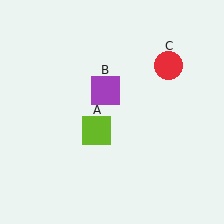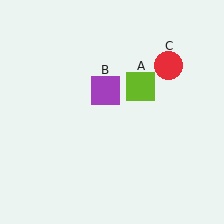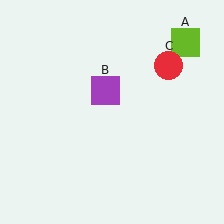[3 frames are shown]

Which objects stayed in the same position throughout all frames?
Purple square (object B) and red circle (object C) remained stationary.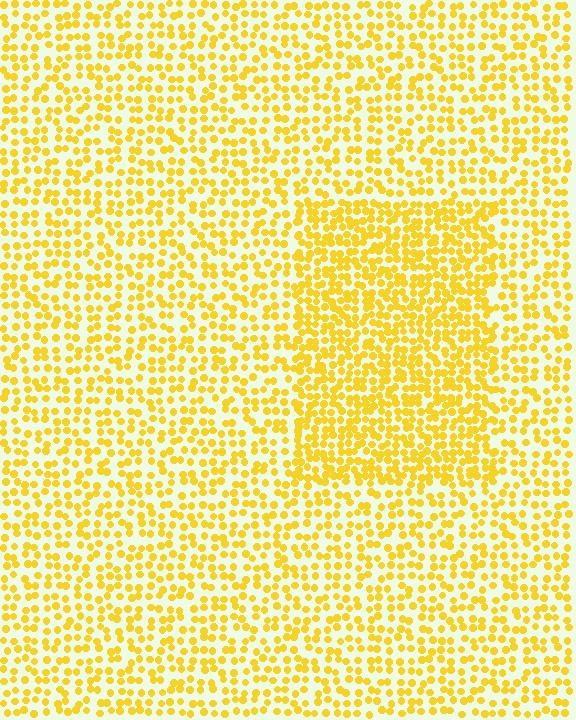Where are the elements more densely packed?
The elements are more densely packed inside the rectangle boundary.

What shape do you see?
I see a rectangle.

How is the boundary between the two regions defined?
The boundary is defined by a change in element density (approximately 1.7x ratio). All elements are the same color, size, and shape.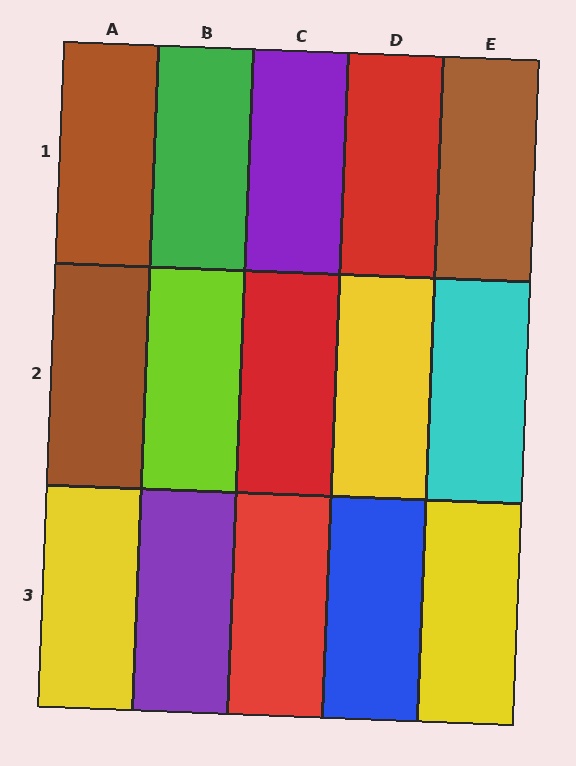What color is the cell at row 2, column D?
Yellow.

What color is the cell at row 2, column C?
Red.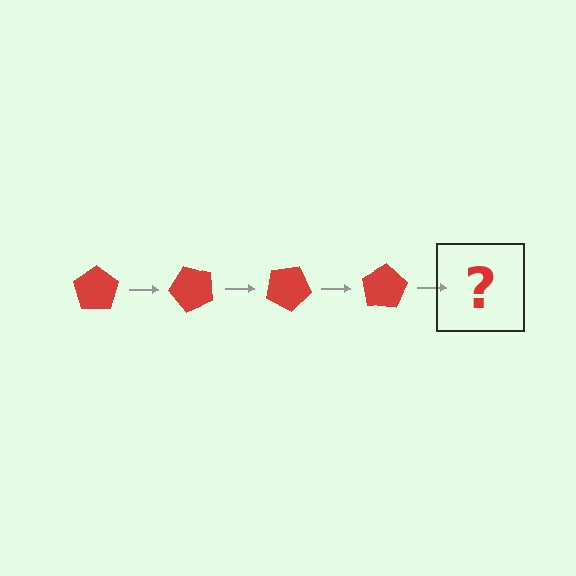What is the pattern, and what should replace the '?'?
The pattern is that the pentagon rotates 50 degrees each step. The '?' should be a red pentagon rotated 200 degrees.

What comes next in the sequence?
The next element should be a red pentagon rotated 200 degrees.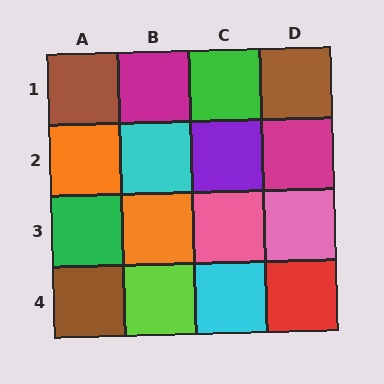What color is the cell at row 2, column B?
Cyan.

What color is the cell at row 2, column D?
Magenta.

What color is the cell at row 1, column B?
Magenta.